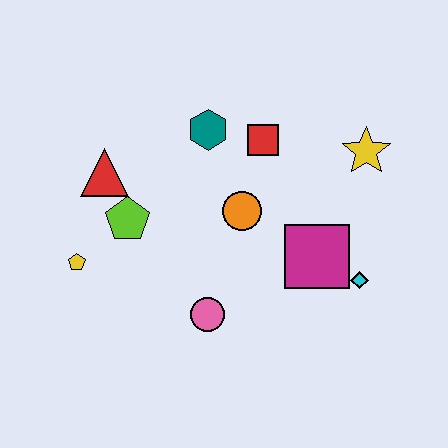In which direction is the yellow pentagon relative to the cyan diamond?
The yellow pentagon is to the left of the cyan diamond.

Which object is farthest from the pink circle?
The yellow star is farthest from the pink circle.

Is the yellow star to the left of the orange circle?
No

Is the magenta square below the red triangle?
Yes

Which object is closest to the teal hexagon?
The red square is closest to the teal hexagon.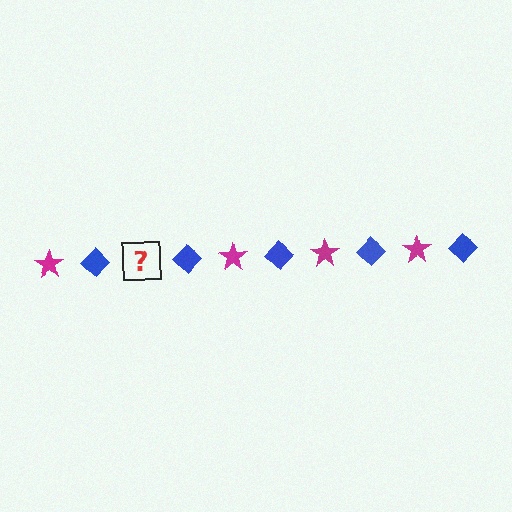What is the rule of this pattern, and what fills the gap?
The rule is that the pattern alternates between magenta star and blue diamond. The gap should be filled with a magenta star.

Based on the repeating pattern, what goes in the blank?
The blank should be a magenta star.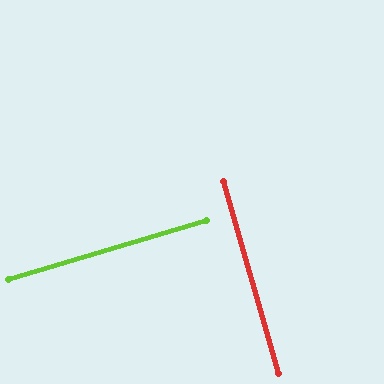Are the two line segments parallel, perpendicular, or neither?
Perpendicular — they meet at approximately 89°.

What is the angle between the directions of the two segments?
Approximately 89 degrees.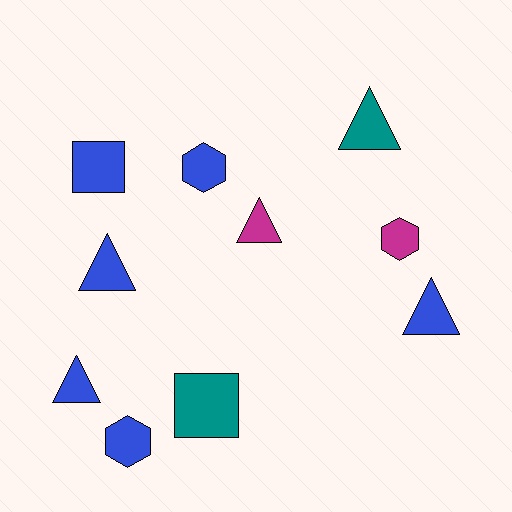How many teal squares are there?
There is 1 teal square.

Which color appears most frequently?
Blue, with 6 objects.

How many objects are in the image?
There are 10 objects.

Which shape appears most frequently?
Triangle, with 5 objects.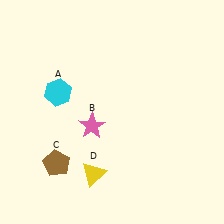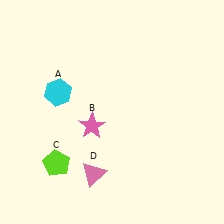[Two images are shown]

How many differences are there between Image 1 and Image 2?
There are 2 differences between the two images.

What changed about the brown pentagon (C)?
In Image 1, C is brown. In Image 2, it changed to lime.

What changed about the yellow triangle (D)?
In Image 1, D is yellow. In Image 2, it changed to pink.